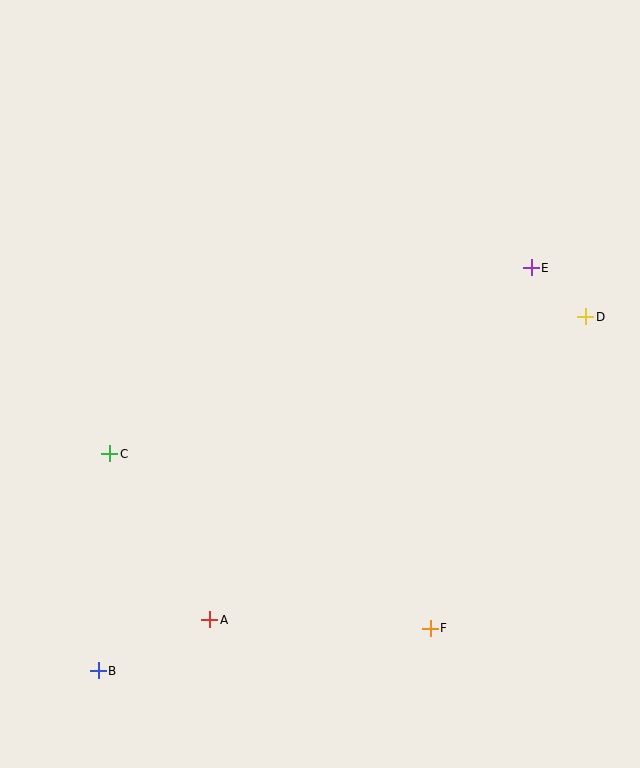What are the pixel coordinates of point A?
Point A is at (210, 620).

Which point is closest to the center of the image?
Point C at (110, 454) is closest to the center.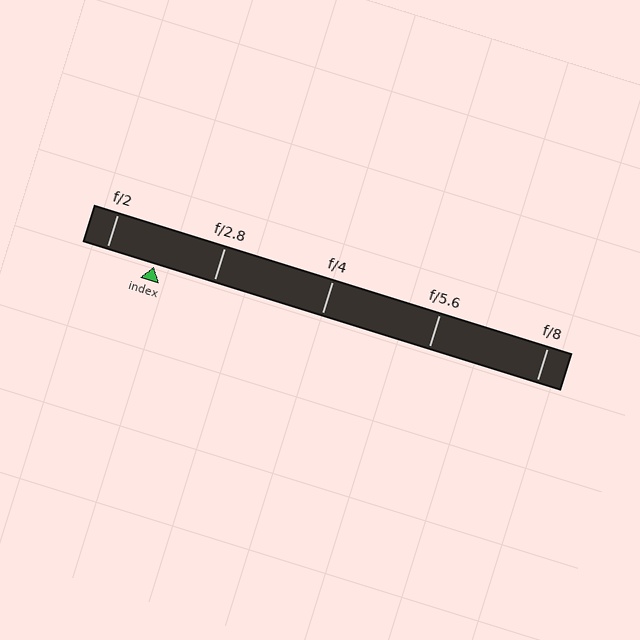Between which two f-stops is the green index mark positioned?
The index mark is between f/2 and f/2.8.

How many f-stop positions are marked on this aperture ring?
There are 5 f-stop positions marked.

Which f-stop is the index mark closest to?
The index mark is closest to f/2.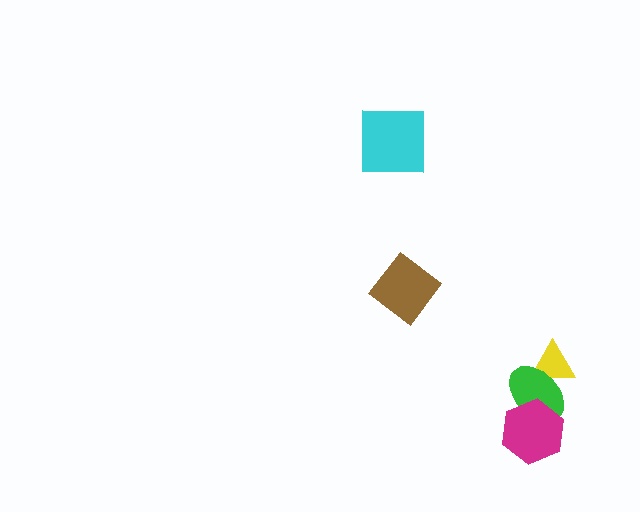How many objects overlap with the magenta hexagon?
1 object overlaps with the magenta hexagon.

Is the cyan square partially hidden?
No, no other shape covers it.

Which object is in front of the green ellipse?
The magenta hexagon is in front of the green ellipse.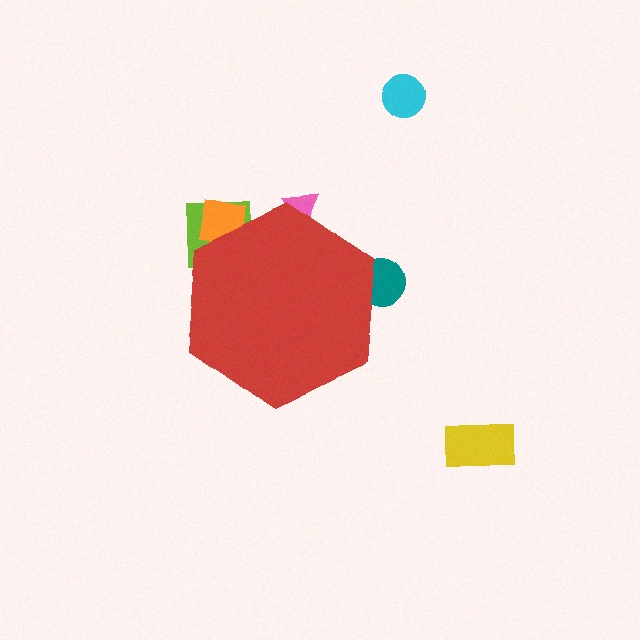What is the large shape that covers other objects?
A red hexagon.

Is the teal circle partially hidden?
Yes, the teal circle is partially hidden behind the red hexagon.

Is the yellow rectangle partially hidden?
No, the yellow rectangle is fully visible.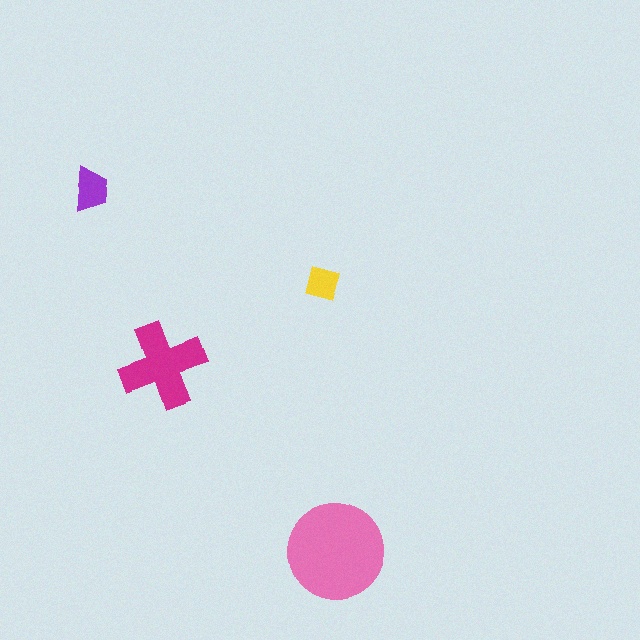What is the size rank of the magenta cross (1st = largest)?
2nd.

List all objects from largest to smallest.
The pink circle, the magenta cross, the purple trapezoid, the yellow square.